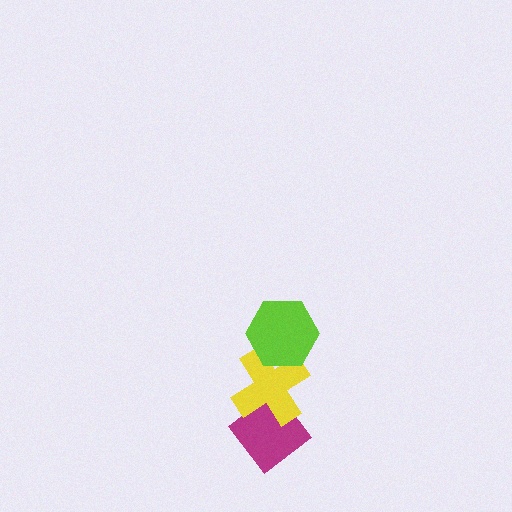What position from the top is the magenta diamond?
The magenta diamond is 3rd from the top.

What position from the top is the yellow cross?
The yellow cross is 2nd from the top.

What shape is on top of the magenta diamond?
The yellow cross is on top of the magenta diamond.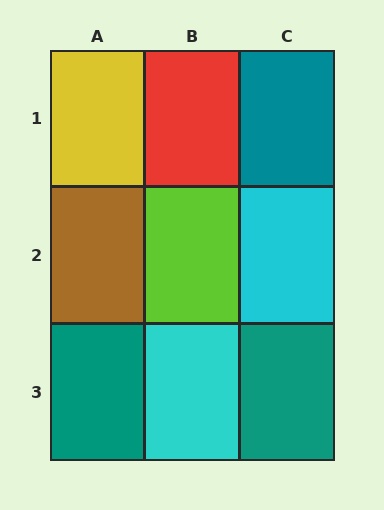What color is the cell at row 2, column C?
Cyan.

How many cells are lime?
1 cell is lime.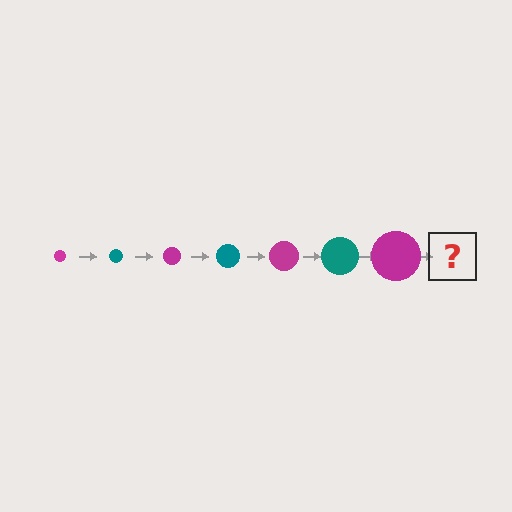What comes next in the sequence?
The next element should be a teal circle, larger than the previous one.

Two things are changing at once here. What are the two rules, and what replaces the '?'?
The two rules are that the circle grows larger each step and the color cycles through magenta and teal. The '?' should be a teal circle, larger than the previous one.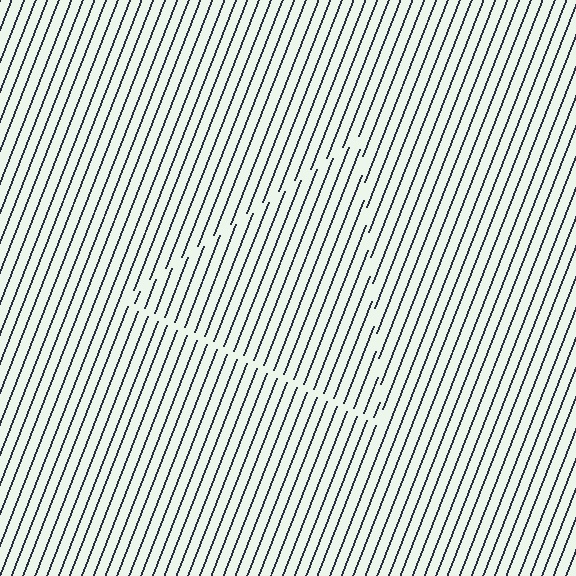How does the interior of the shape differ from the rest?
The interior of the shape contains the same grating, shifted by half a period — the contour is defined by the phase discontinuity where line-ends from the inner and outer gratings abut.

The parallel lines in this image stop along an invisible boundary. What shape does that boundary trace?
An illusory triangle. The interior of the shape contains the same grating, shifted by half a period — the contour is defined by the phase discontinuity where line-ends from the inner and outer gratings abut.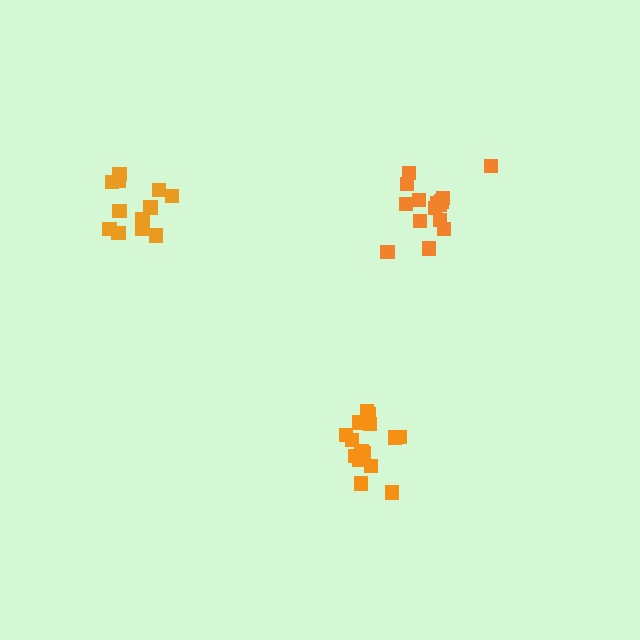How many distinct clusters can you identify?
There are 3 distinct clusters.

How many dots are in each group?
Group 1: 12 dots, Group 2: 15 dots, Group 3: 15 dots (42 total).